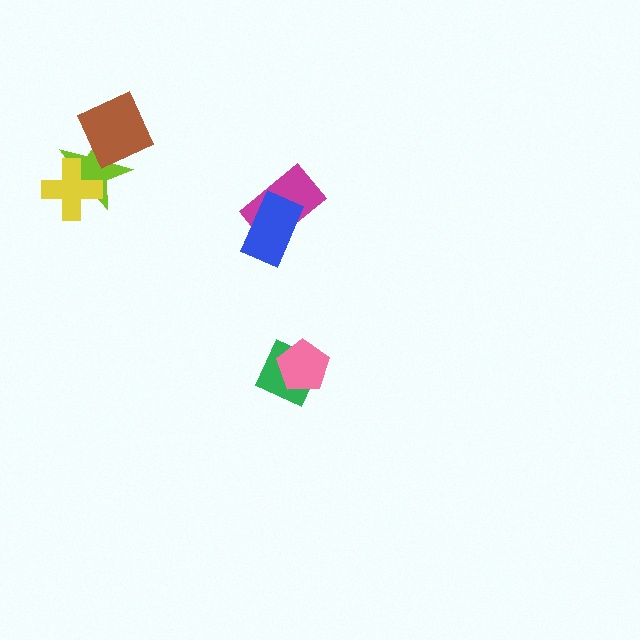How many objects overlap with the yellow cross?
1 object overlaps with the yellow cross.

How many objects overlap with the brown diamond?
1 object overlaps with the brown diamond.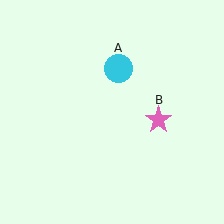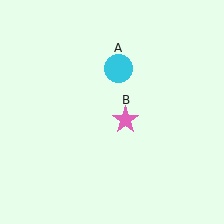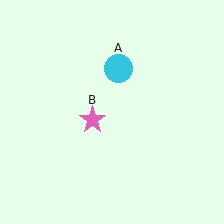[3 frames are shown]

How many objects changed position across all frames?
1 object changed position: pink star (object B).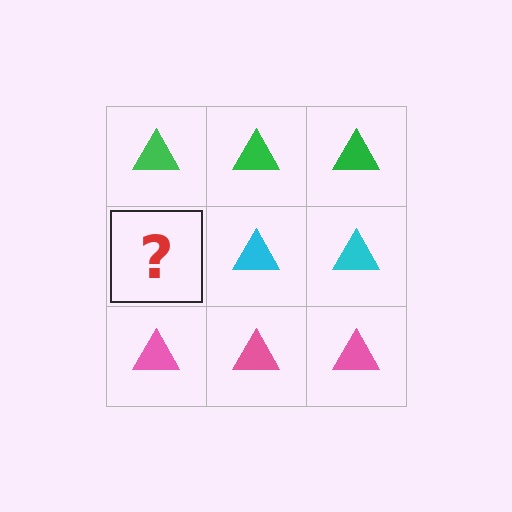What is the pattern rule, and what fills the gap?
The rule is that each row has a consistent color. The gap should be filled with a cyan triangle.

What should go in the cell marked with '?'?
The missing cell should contain a cyan triangle.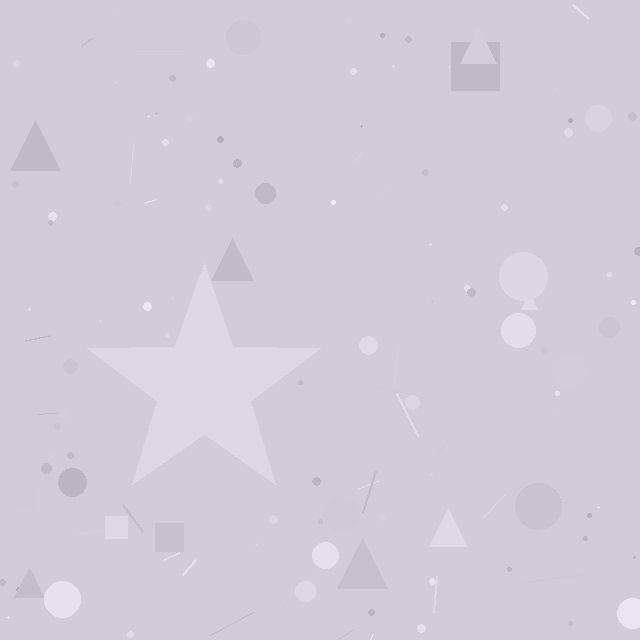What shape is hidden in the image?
A star is hidden in the image.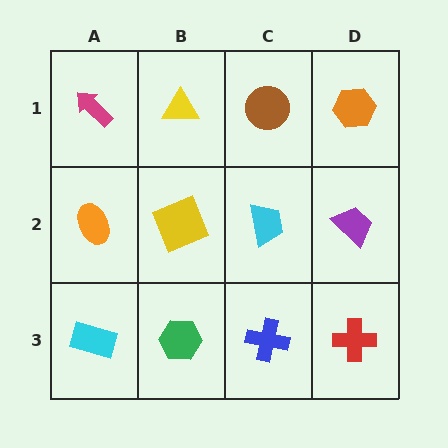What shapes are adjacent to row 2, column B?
A yellow triangle (row 1, column B), a green hexagon (row 3, column B), an orange ellipse (row 2, column A), a cyan trapezoid (row 2, column C).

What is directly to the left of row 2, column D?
A cyan trapezoid.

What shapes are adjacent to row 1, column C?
A cyan trapezoid (row 2, column C), a yellow triangle (row 1, column B), an orange hexagon (row 1, column D).